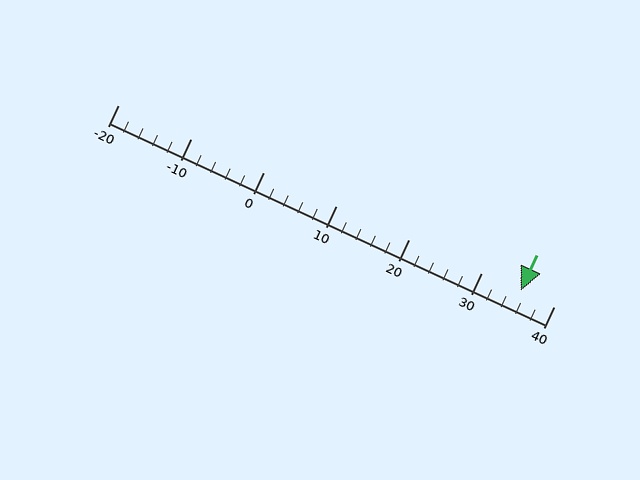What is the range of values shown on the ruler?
The ruler shows values from -20 to 40.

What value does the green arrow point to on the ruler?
The green arrow points to approximately 35.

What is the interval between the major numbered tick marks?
The major tick marks are spaced 10 units apart.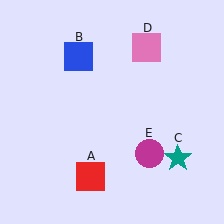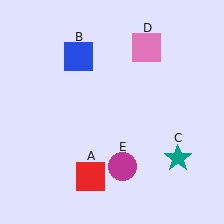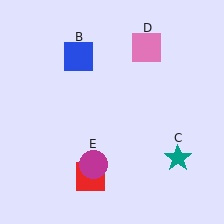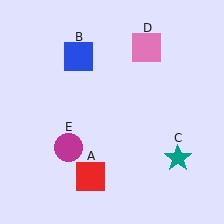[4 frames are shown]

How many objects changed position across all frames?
1 object changed position: magenta circle (object E).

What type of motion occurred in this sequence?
The magenta circle (object E) rotated clockwise around the center of the scene.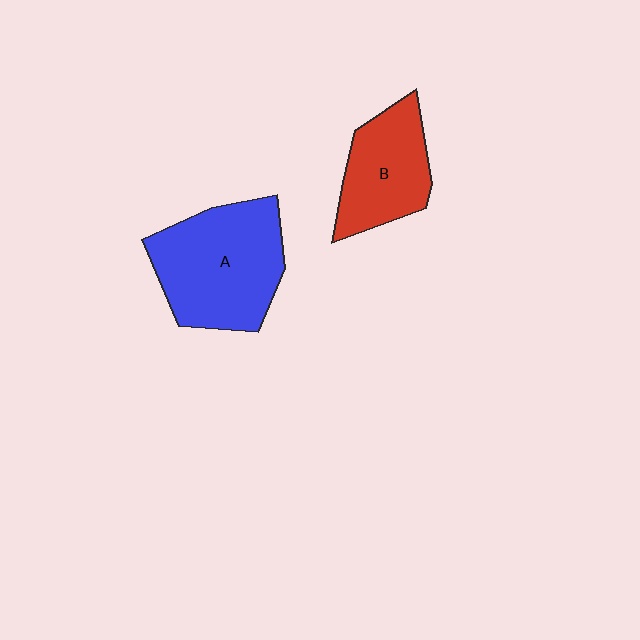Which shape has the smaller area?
Shape B (red).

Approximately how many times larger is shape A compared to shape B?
Approximately 1.5 times.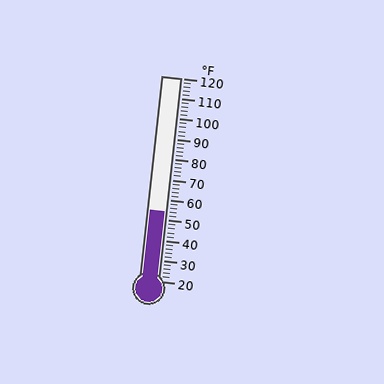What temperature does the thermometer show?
The thermometer shows approximately 54°F.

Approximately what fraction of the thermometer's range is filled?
The thermometer is filled to approximately 35% of its range.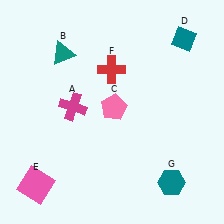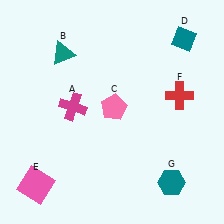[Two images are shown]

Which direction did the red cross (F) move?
The red cross (F) moved right.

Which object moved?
The red cross (F) moved right.